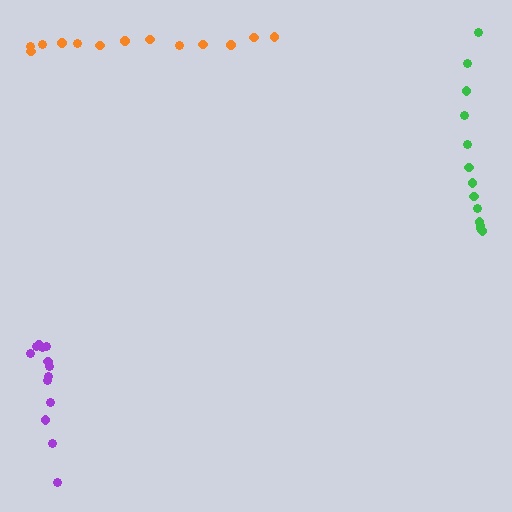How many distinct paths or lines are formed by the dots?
There are 3 distinct paths.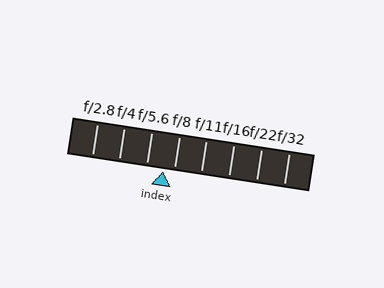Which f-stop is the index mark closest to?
The index mark is closest to f/8.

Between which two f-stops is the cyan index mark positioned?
The index mark is between f/5.6 and f/8.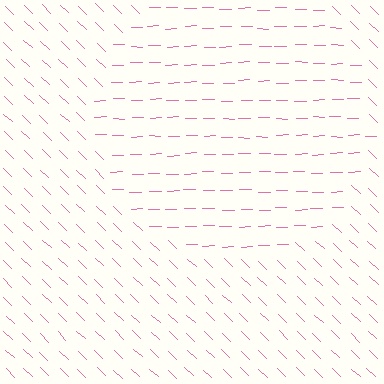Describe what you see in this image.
The image is filled with small pink line segments. A circle region in the image has lines oriented differently from the surrounding lines, creating a visible texture boundary.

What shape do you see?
I see a circle.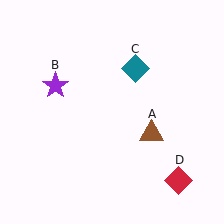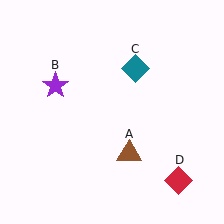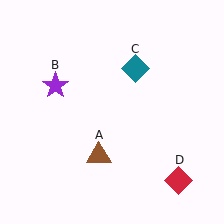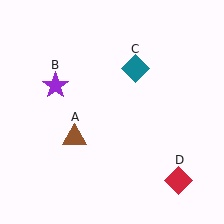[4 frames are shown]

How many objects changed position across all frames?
1 object changed position: brown triangle (object A).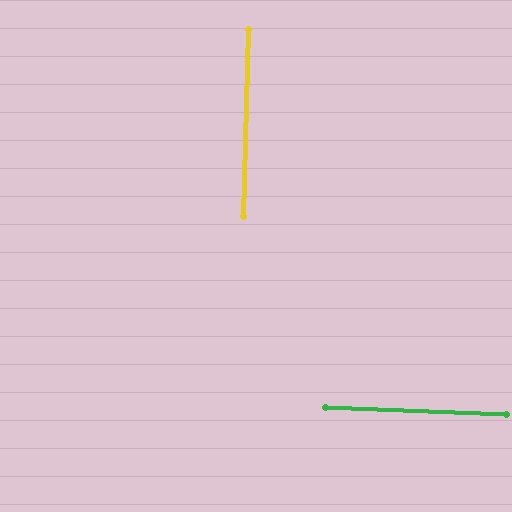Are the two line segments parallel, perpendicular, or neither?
Perpendicular — they meet at approximately 89°.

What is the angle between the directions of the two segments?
Approximately 89 degrees.